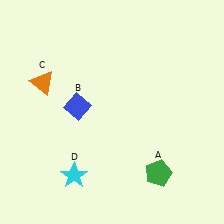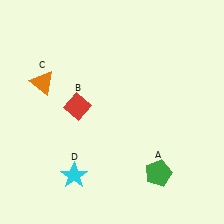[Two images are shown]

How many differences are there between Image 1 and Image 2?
There is 1 difference between the two images.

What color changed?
The diamond (B) changed from blue in Image 1 to red in Image 2.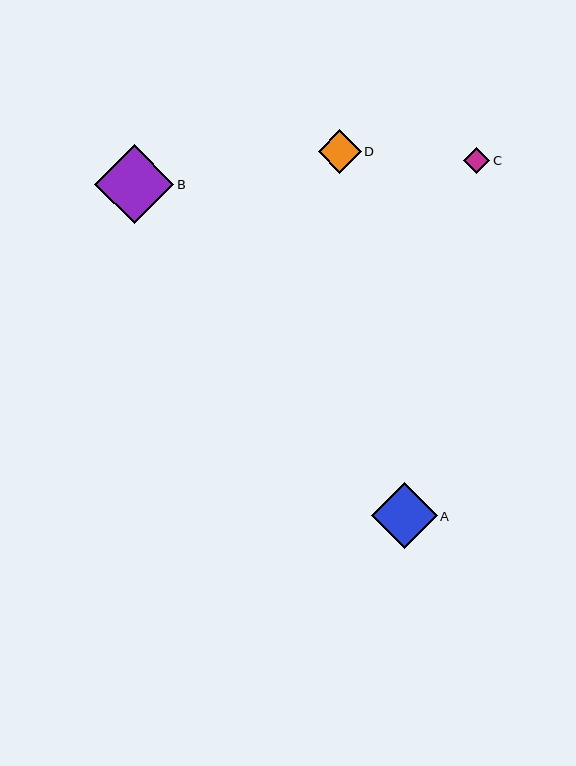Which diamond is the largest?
Diamond B is the largest with a size of approximately 79 pixels.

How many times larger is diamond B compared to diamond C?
Diamond B is approximately 3.0 times the size of diamond C.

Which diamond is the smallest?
Diamond C is the smallest with a size of approximately 26 pixels.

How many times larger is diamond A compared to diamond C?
Diamond A is approximately 2.5 times the size of diamond C.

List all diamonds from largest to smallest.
From largest to smallest: B, A, D, C.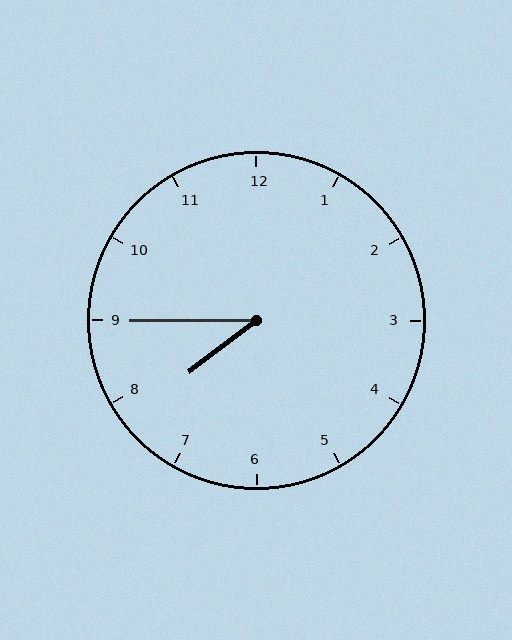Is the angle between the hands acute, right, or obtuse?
It is acute.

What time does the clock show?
7:45.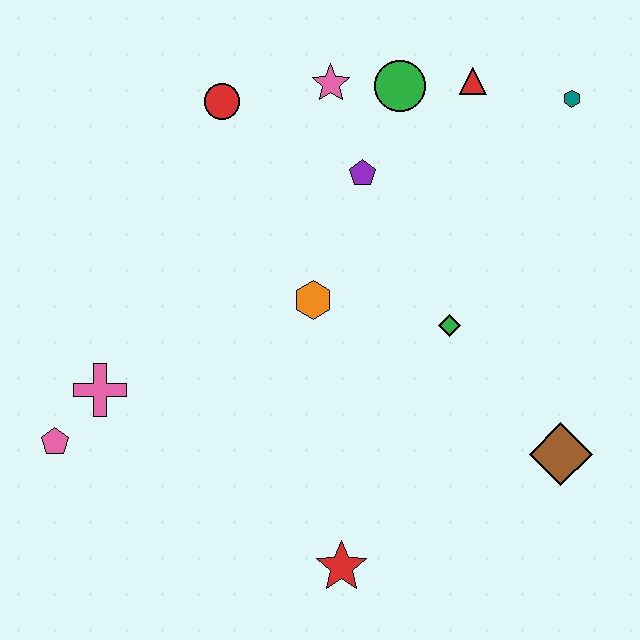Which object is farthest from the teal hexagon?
The pink pentagon is farthest from the teal hexagon.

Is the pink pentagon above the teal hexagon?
No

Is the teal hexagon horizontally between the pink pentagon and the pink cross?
No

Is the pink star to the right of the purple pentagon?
No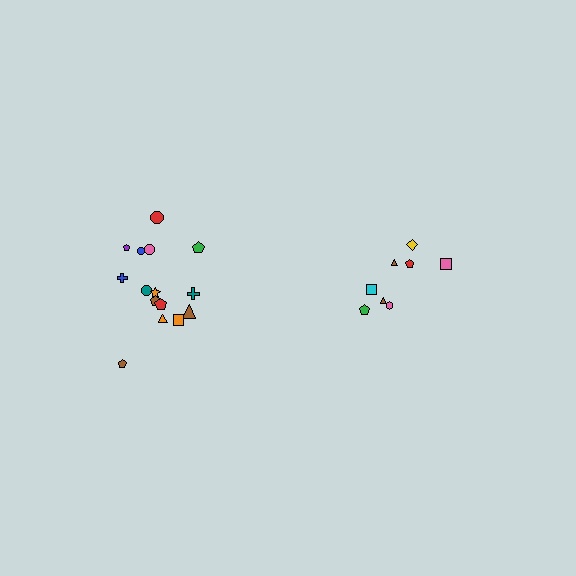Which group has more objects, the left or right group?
The left group.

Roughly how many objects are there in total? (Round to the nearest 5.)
Roughly 25 objects in total.